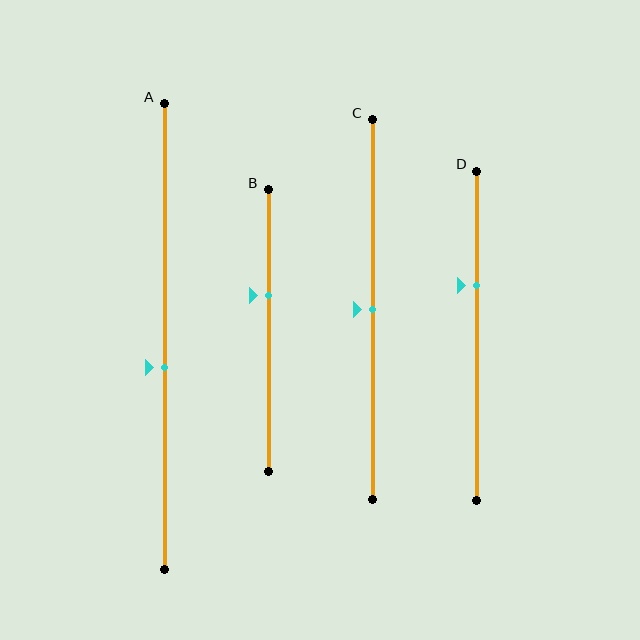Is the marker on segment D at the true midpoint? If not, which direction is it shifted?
No, the marker on segment D is shifted upward by about 15% of the segment length.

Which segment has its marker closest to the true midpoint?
Segment C has its marker closest to the true midpoint.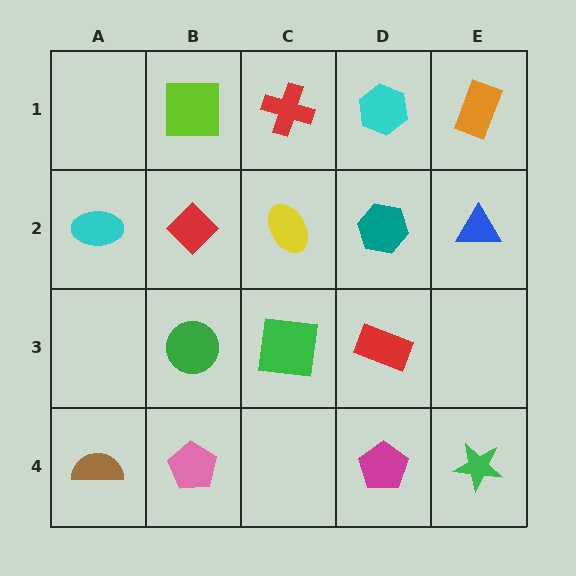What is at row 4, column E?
A green star.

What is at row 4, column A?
A brown semicircle.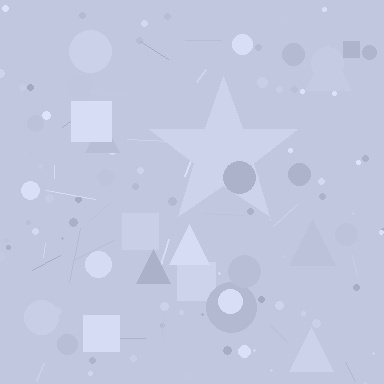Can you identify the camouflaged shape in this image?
The camouflaged shape is a star.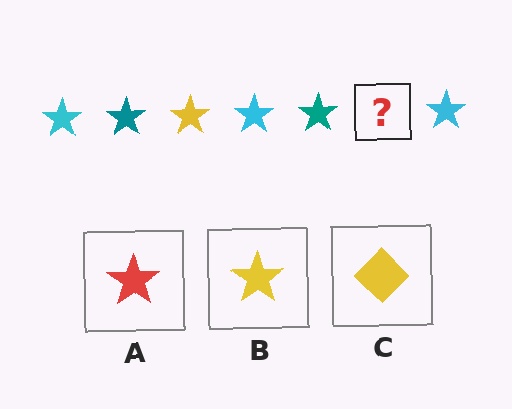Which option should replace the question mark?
Option B.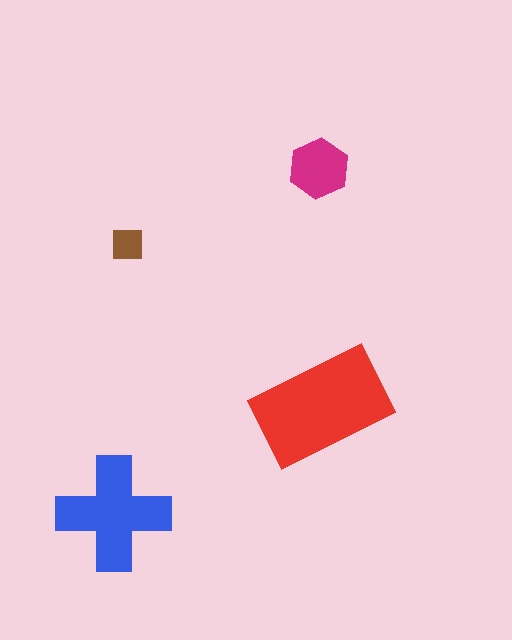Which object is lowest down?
The blue cross is bottommost.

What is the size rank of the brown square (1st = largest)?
4th.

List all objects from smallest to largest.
The brown square, the magenta hexagon, the blue cross, the red rectangle.